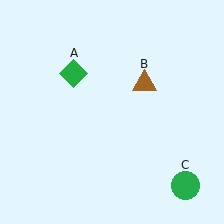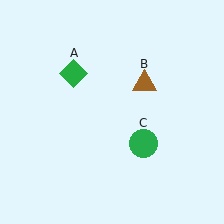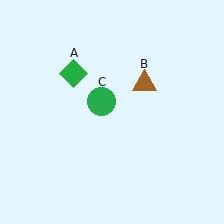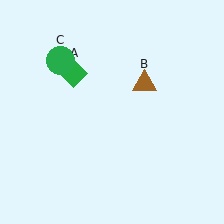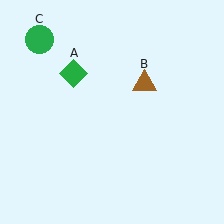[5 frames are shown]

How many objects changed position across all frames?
1 object changed position: green circle (object C).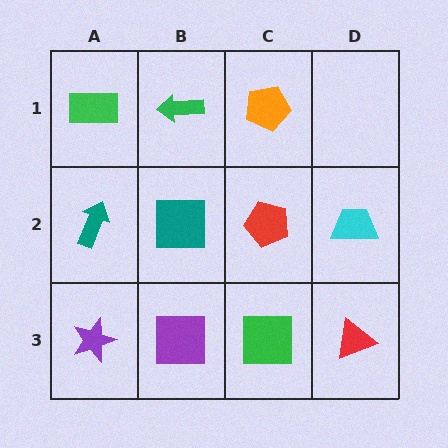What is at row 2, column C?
A red pentagon.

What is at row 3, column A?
A purple star.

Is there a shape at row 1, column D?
No, that cell is empty.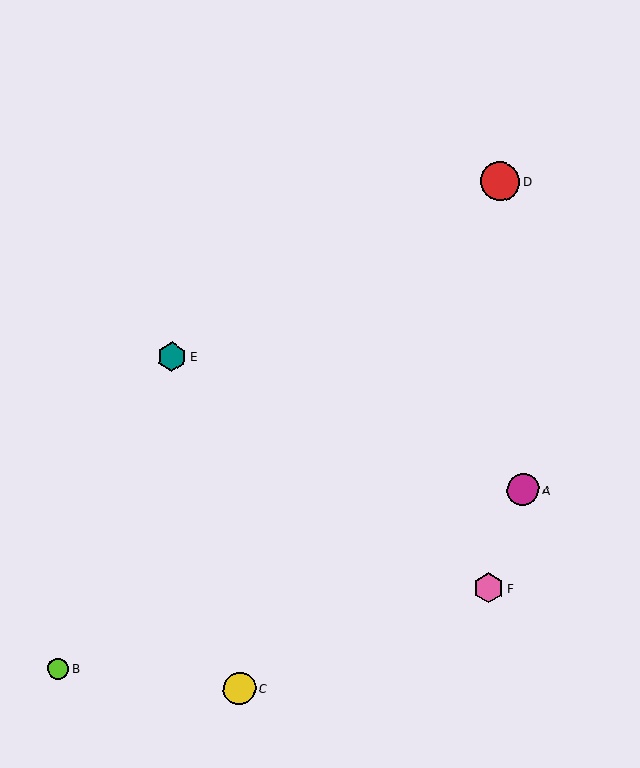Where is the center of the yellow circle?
The center of the yellow circle is at (240, 688).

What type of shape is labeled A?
Shape A is a magenta circle.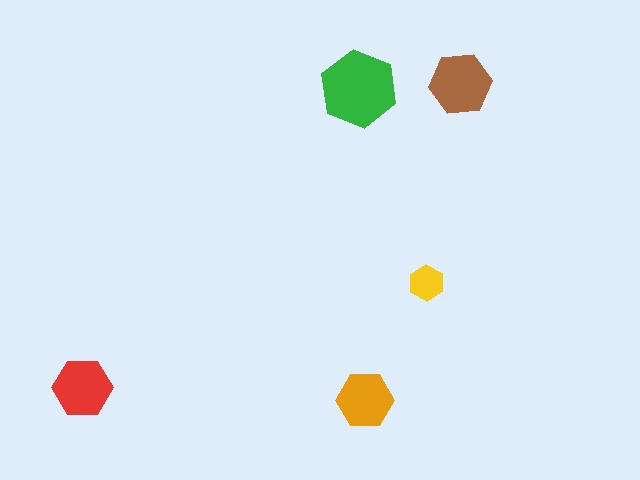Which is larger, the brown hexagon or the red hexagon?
The brown one.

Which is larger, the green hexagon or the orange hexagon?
The green one.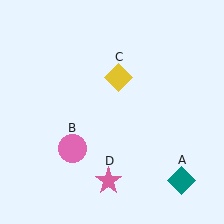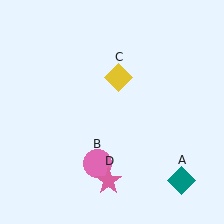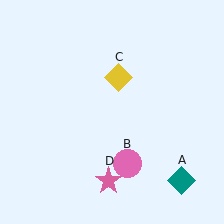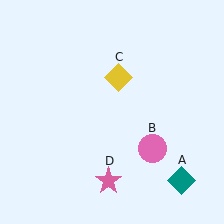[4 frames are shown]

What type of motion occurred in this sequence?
The pink circle (object B) rotated counterclockwise around the center of the scene.